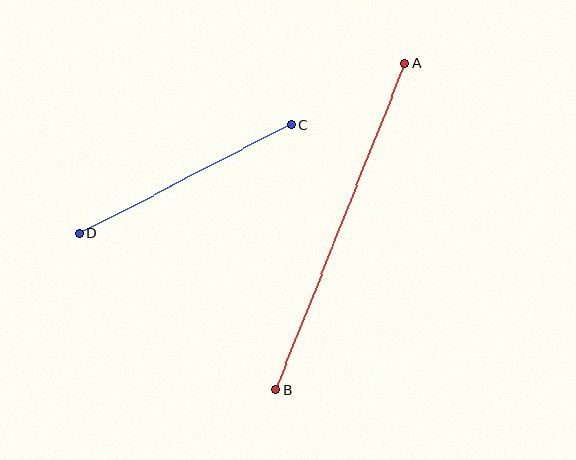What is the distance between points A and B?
The distance is approximately 352 pixels.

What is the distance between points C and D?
The distance is approximately 238 pixels.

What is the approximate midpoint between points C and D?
The midpoint is at approximately (185, 179) pixels.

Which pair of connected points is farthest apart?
Points A and B are farthest apart.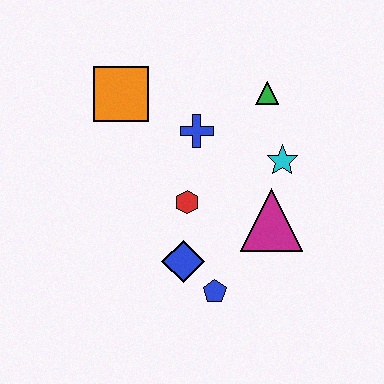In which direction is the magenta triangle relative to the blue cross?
The magenta triangle is below the blue cross.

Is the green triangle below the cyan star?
No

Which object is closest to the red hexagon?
The blue diamond is closest to the red hexagon.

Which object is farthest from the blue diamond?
The green triangle is farthest from the blue diamond.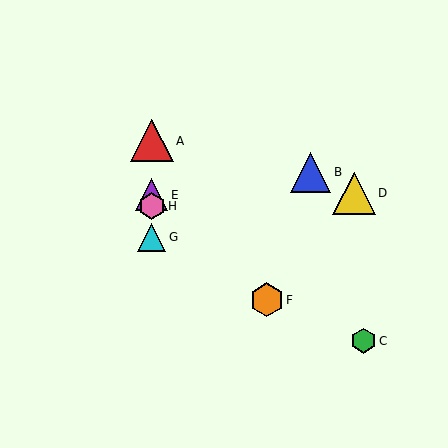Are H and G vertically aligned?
Yes, both are at x≈152.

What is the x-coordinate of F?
Object F is at x≈267.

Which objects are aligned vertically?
Objects A, E, G, H are aligned vertically.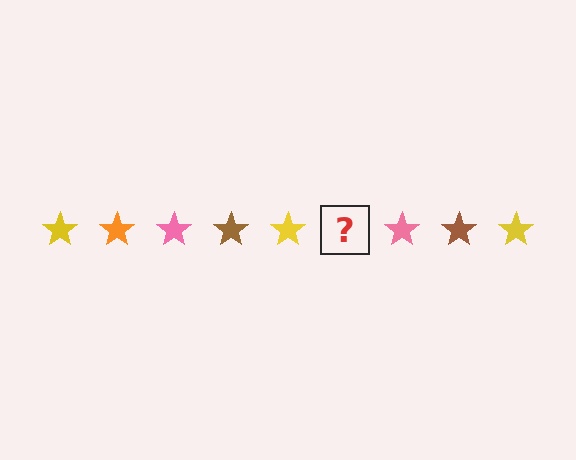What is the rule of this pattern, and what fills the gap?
The rule is that the pattern cycles through yellow, orange, pink, brown stars. The gap should be filled with an orange star.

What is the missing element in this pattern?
The missing element is an orange star.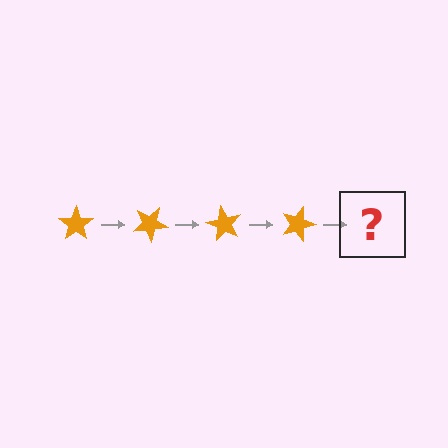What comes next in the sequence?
The next element should be an orange star rotated 120 degrees.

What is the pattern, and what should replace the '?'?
The pattern is that the star rotates 30 degrees each step. The '?' should be an orange star rotated 120 degrees.